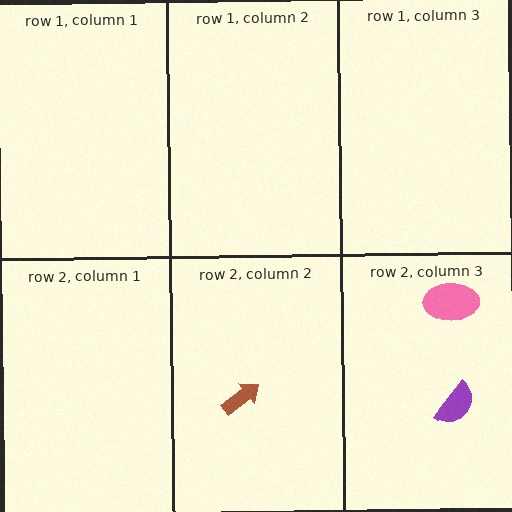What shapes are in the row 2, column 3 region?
The purple semicircle, the pink ellipse.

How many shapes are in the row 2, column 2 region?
1.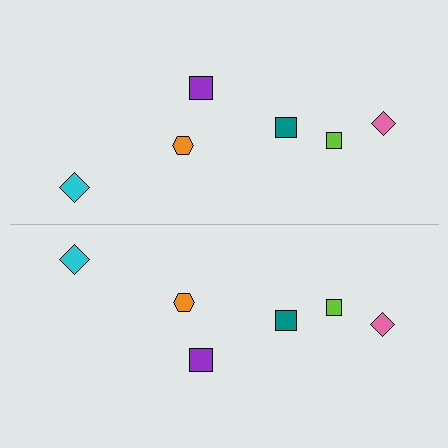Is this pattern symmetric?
Yes, this pattern has bilateral (reflection) symmetry.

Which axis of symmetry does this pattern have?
The pattern has a horizontal axis of symmetry running through the center of the image.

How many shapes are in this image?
There are 12 shapes in this image.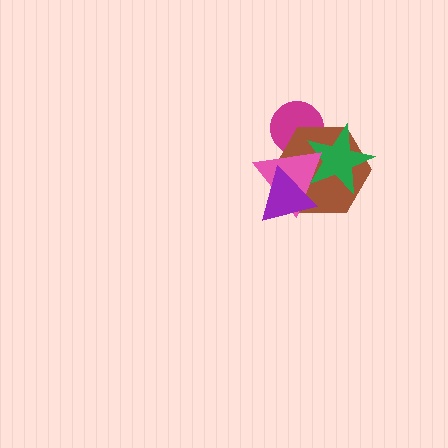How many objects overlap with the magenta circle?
3 objects overlap with the magenta circle.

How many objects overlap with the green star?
3 objects overlap with the green star.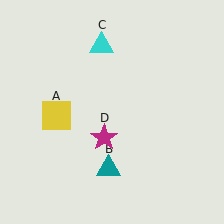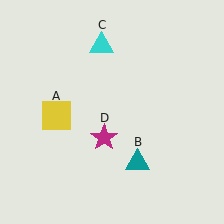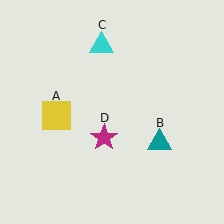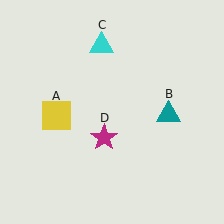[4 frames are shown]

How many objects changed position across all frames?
1 object changed position: teal triangle (object B).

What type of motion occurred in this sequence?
The teal triangle (object B) rotated counterclockwise around the center of the scene.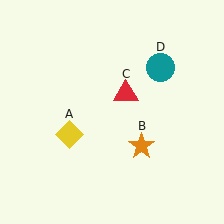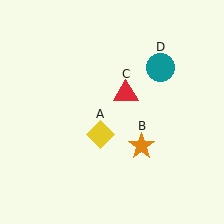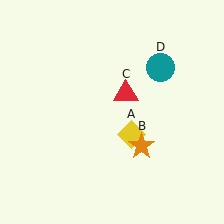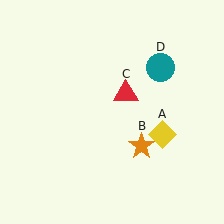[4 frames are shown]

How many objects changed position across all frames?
1 object changed position: yellow diamond (object A).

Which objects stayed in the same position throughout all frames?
Orange star (object B) and red triangle (object C) and teal circle (object D) remained stationary.